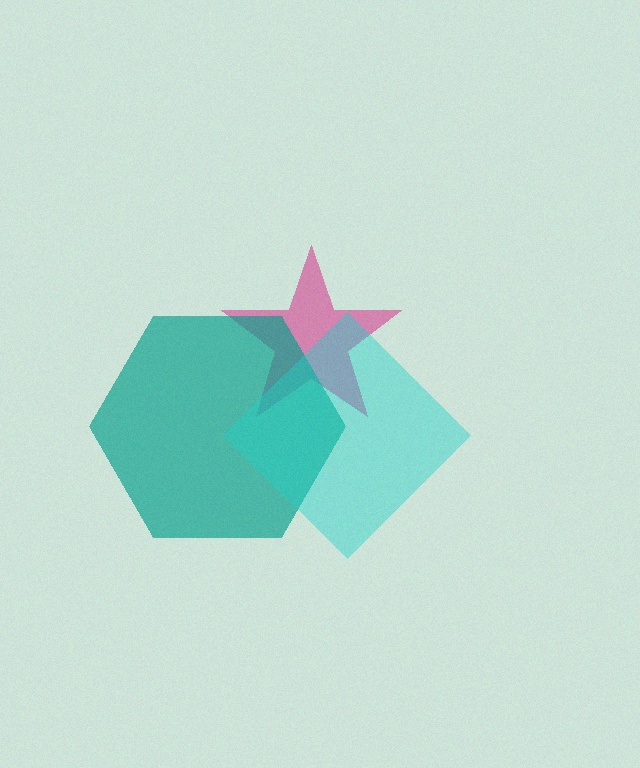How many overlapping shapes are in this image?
There are 3 overlapping shapes in the image.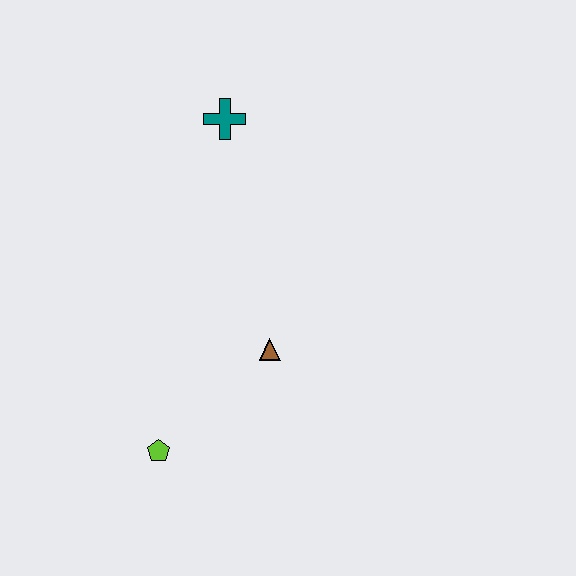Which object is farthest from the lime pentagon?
The teal cross is farthest from the lime pentagon.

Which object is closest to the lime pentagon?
The brown triangle is closest to the lime pentagon.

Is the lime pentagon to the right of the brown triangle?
No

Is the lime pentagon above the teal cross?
No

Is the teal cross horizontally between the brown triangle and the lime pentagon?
Yes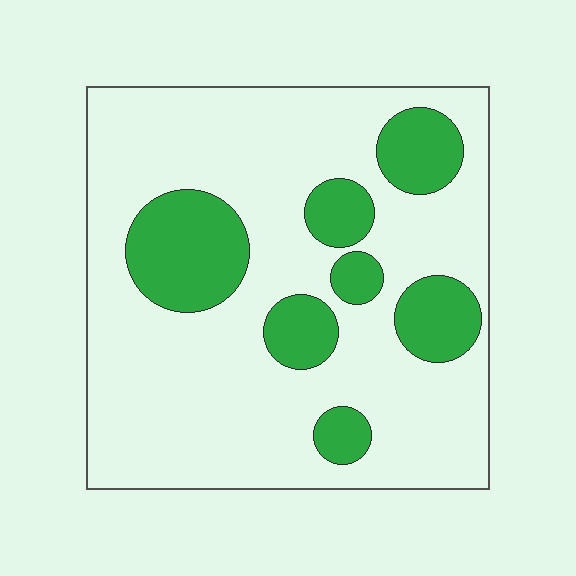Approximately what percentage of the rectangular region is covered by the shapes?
Approximately 25%.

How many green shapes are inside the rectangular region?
7.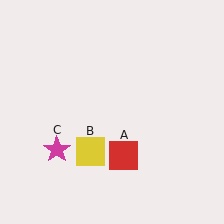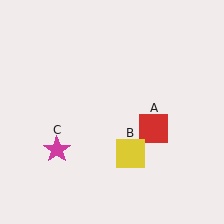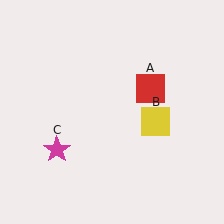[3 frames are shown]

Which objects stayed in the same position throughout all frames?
Magenta star (object C) remained stationary.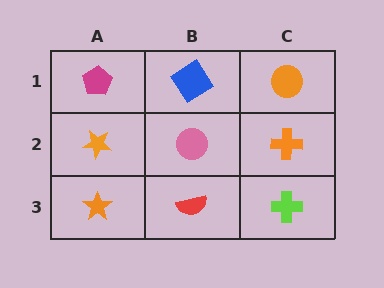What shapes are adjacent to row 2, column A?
A magenta pentagon (row 1, column A), an orange star (row 3, column A), a pink circle (row 2, column B).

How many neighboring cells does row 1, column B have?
3.